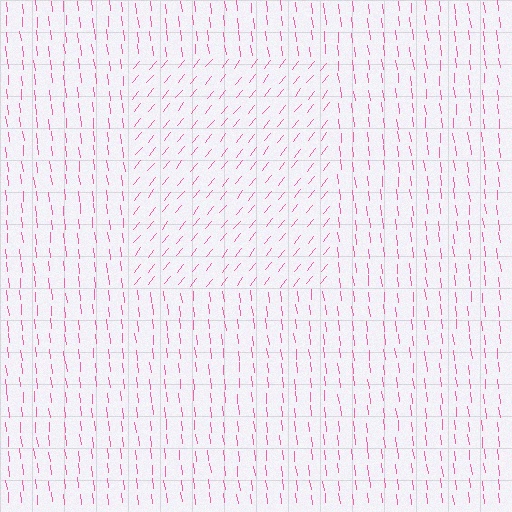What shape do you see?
I see a rectangle.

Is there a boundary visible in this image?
Yes, there is a texture boundary formed by a change in line orientation.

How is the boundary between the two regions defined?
The boundary is defined purely by a change in line orientation (approximately 45 degrees difference). All lines are the same color and thickness.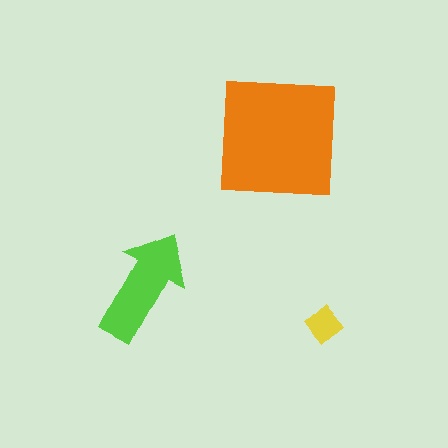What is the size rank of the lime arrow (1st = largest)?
2nd.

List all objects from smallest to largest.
The yellow diamond, the lime arrow, the orange square.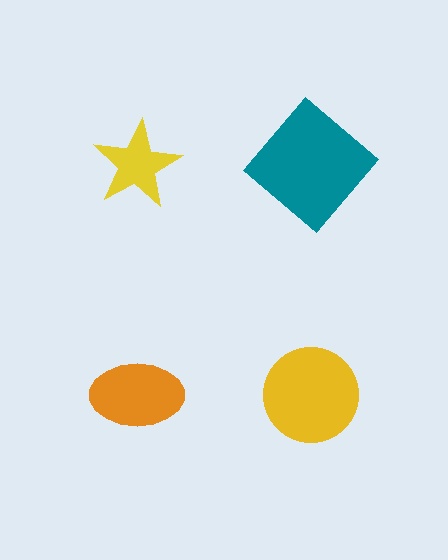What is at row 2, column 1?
An orange ellipse.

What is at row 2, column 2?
A yellow circle.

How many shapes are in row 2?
2 shapes.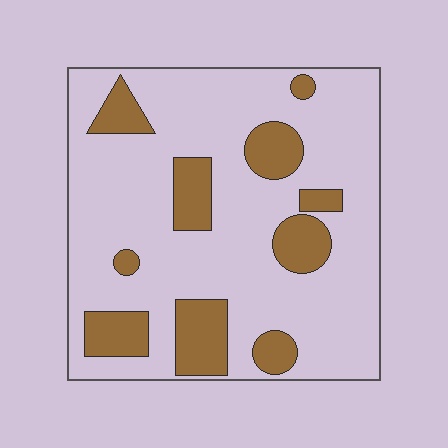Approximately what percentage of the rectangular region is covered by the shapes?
Approximately 20%.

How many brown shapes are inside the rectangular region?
10.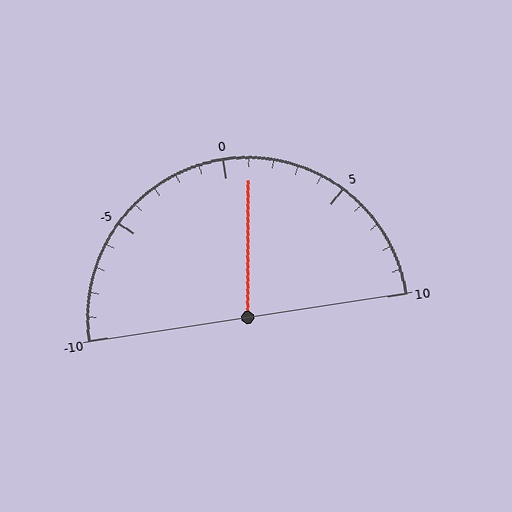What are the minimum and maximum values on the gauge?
The gauge ranges from -10 to 10.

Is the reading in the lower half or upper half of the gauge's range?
The reading is in the upper half of the range (-10 to 10).